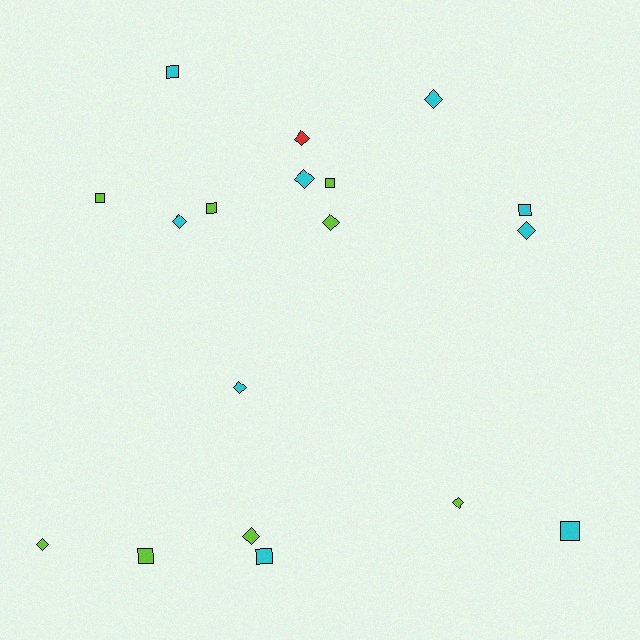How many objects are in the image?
There are 18 objects.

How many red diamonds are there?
There is 1 red diamond.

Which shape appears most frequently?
Diamond, with 10 objects.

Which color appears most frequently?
Cyan, with 9 objects.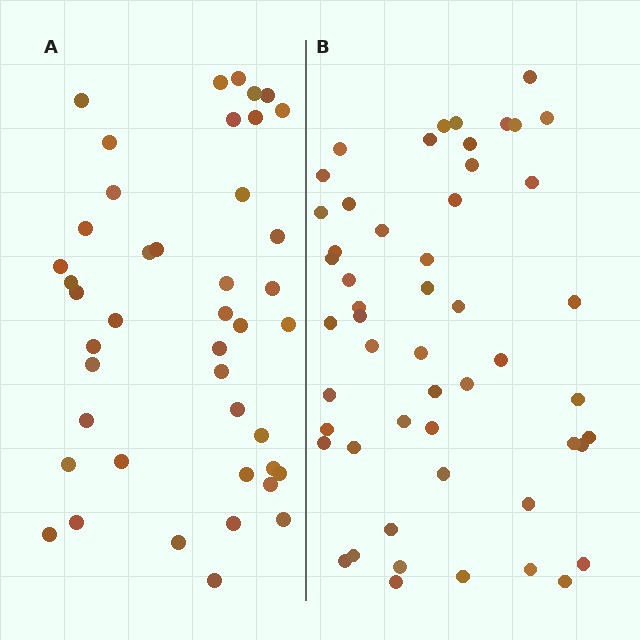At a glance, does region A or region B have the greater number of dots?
Region B (the right region) has more dots.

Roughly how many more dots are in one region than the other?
Region B has roughly 8 or so more dots than region A.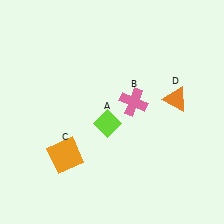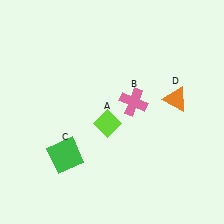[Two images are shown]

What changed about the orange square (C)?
In Image 1, C is orange. In Image 2, it changed to green.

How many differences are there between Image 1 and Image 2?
There is 1 difference between the two images.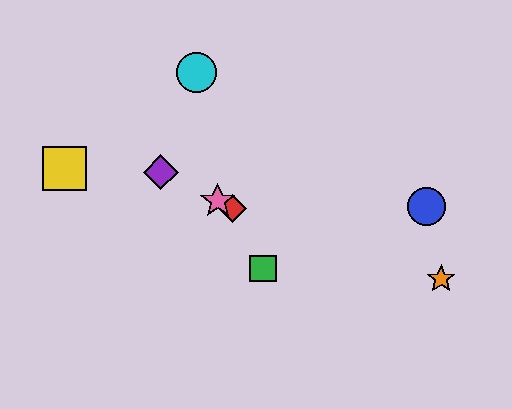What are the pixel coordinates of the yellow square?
The yellow square is at (64, 169).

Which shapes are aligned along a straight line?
The red diamond, the purple diamond, the pink star are aligned along a straight line.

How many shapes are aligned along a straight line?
3 shapes (the red diamond, the purple diamond, the pink star) are aligned along a straight line.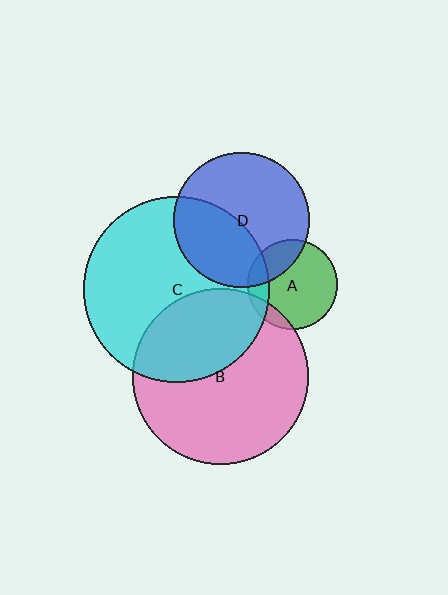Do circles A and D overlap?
Yes.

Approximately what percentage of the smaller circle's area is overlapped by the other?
Approximately 25%.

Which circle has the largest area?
Circle C (cyan).